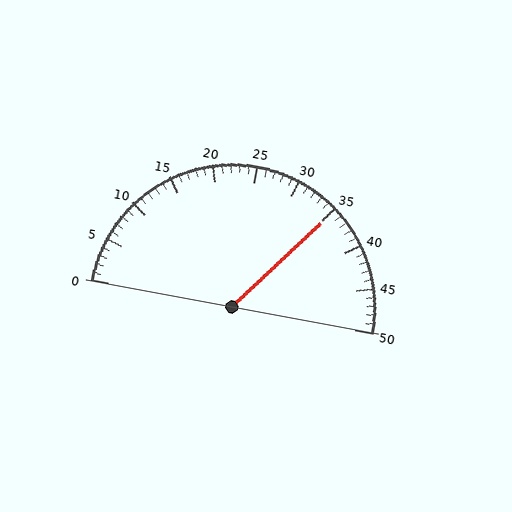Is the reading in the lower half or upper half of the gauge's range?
The reading is in the upper half of the range (0 to 50).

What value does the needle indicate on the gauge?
The needle indicates approximately 35.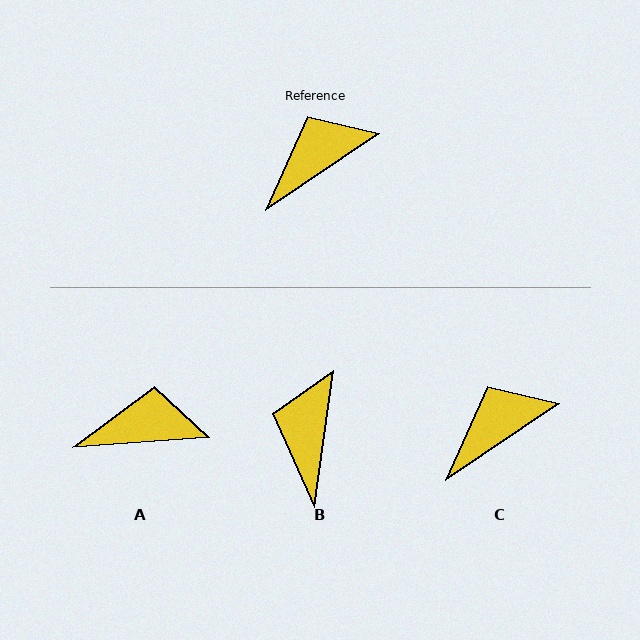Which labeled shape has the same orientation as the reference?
C.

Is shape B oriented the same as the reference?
No, it is off by about 49 degrees.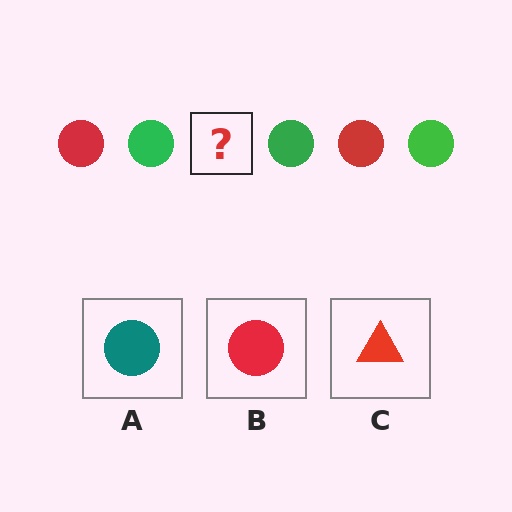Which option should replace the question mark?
Option B.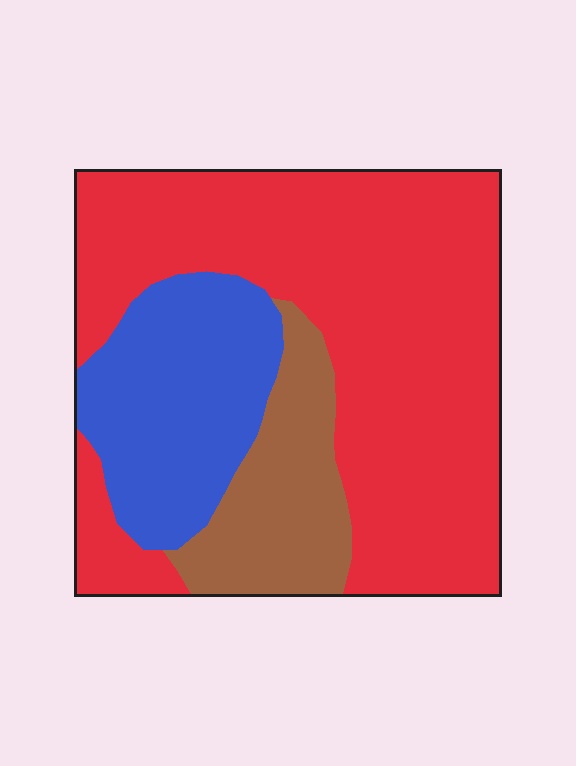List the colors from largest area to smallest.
From largest to smallest: red, blue, brown.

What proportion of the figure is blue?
Blue covers around 20% of the figure.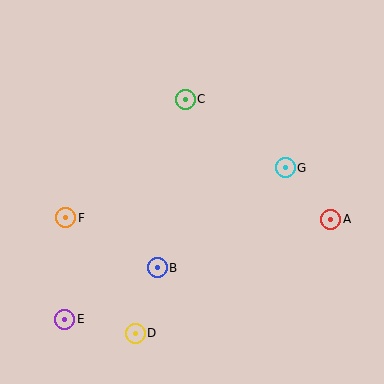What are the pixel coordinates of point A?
Point A is at (331, 219).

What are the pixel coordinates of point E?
Point E is at (65, 319).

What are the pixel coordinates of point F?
Point F is at (66, 218).